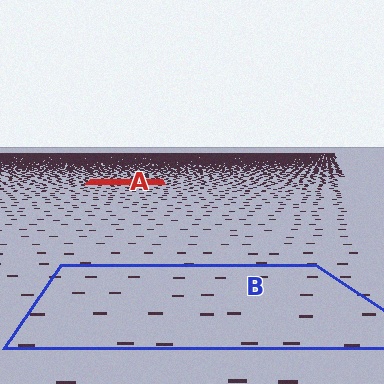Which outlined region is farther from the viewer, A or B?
Region A is farther from the viewer — the texture elements inside it appear smaller and more densely packed.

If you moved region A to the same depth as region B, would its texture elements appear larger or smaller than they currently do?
They would appear larger. At a closer depth, the same texture elements are projected at a bigger on-screen size.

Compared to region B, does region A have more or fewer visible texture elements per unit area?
Region A has more texture elements per unit area — they are packed more densely because it is farther away.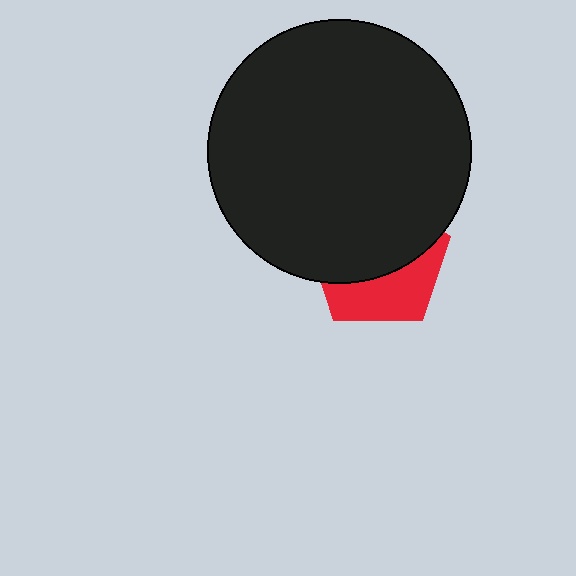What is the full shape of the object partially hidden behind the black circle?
The partially hidden object is a red pentagon.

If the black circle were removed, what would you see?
You would see the complete red pentagon.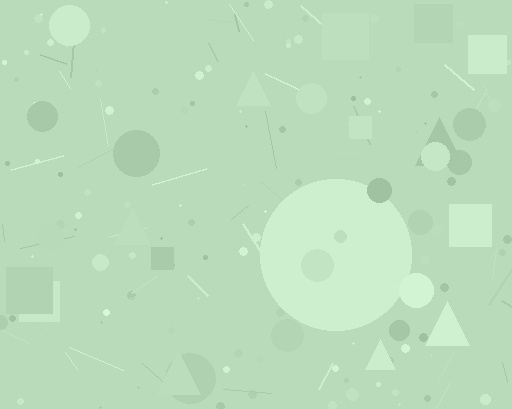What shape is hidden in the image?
A circle is hidden in the image.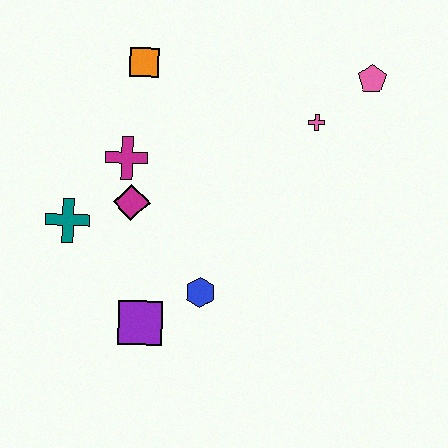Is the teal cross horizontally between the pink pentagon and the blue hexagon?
No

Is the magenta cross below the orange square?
Yes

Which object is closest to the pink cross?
The pink pentagon is closest to the pink cross.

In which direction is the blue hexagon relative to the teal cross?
The blue hexagon is to the right of the teal cross.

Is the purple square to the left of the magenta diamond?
No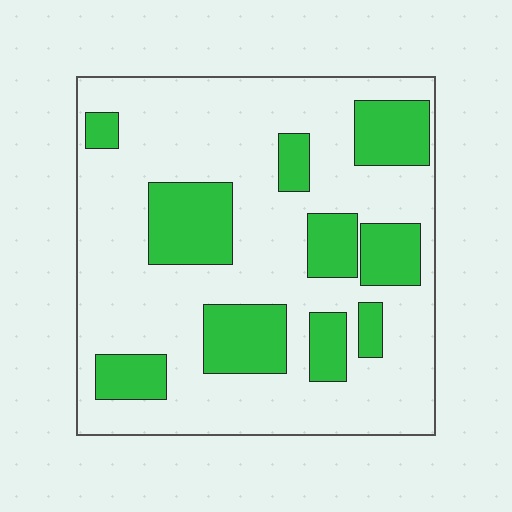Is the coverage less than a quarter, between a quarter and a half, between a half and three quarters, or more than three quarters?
Between a quarter and a half.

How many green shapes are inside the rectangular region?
10.